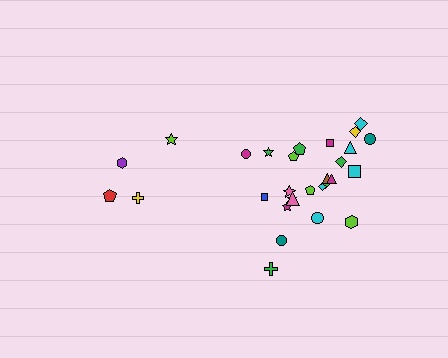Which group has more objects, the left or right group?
The right group.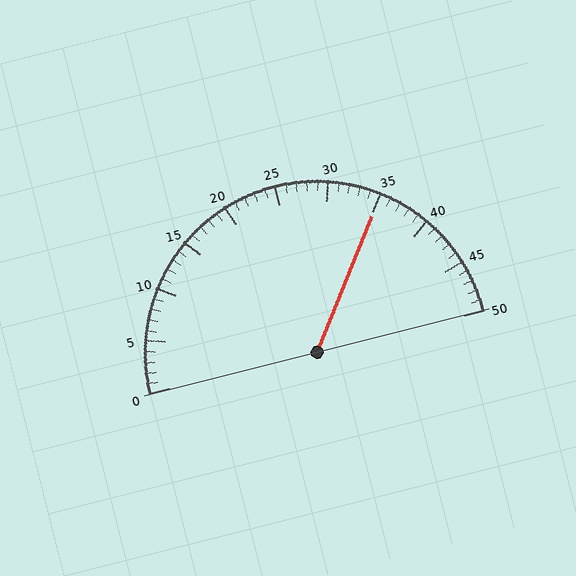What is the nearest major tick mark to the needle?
The nearest major tick mark is 35.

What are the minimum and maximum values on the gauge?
The gauge ranges from 0 to 50.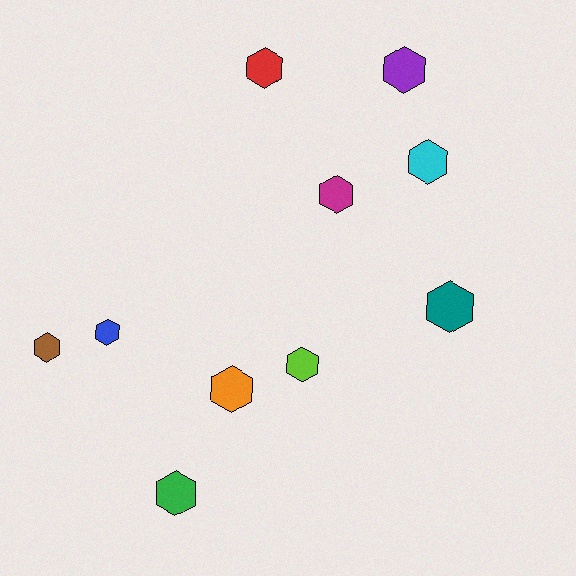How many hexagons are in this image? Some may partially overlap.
There are 10 hexagons.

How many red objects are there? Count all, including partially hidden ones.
There is 1 red object.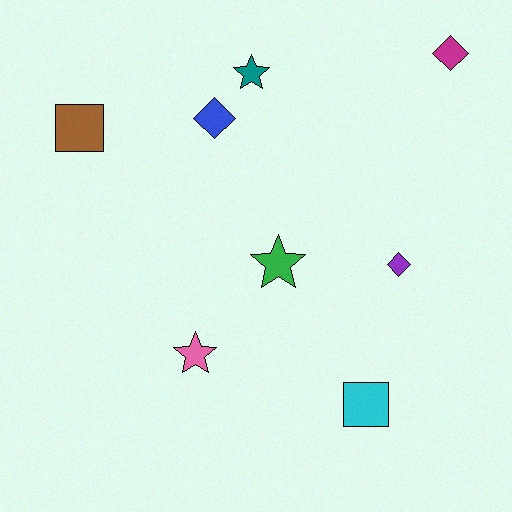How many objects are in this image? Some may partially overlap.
There are 8 objects.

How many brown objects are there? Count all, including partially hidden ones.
There is 1 brown object.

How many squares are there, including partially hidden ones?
There are 2 squares.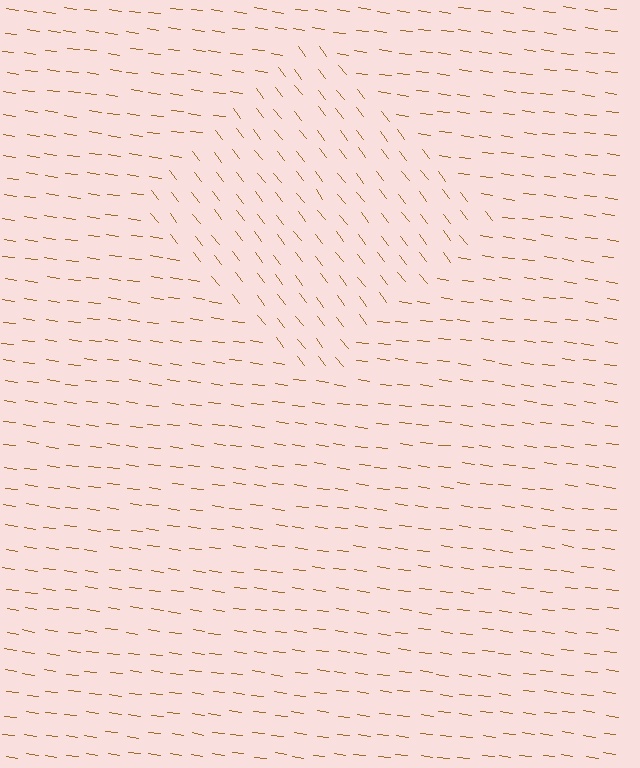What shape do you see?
I see a diamond.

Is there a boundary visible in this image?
Yes, there is a texture boundary formed by a change in line orientation.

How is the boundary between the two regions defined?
The boundary is defined purely by a change in line orientation (approximately 45 degrees difference). All lines are the same color and thickness.